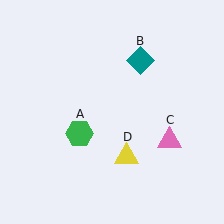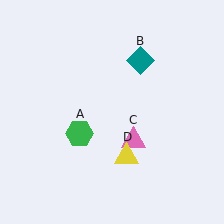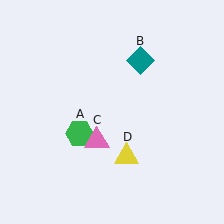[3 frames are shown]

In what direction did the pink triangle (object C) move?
The pink triangle (object C) moved left.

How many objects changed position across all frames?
1 object changed position: pink triangle (object C).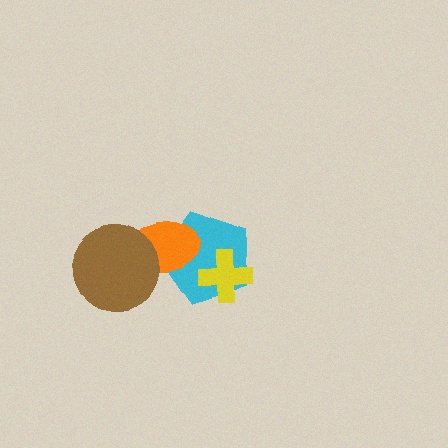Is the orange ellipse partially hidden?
Yes, it is partially covered by another shape.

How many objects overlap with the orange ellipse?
2 objects overlap with the orange ellipse.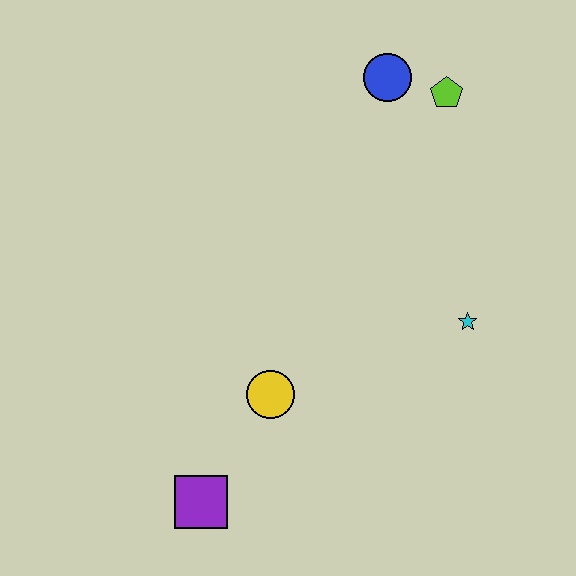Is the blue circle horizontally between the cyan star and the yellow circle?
Yes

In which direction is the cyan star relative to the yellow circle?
The cyan star is to the right of the yellow circle.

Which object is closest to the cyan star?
The yellow circle is closest to the cyan star.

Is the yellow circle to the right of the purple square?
Yes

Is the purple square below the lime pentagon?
Yes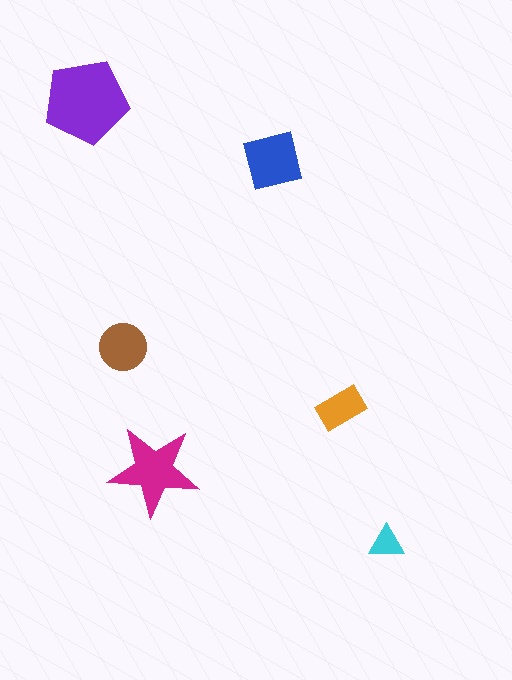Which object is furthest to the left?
The purple pentagon is leftmost.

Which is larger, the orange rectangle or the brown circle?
The brown circle.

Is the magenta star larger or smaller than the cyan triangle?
Larger.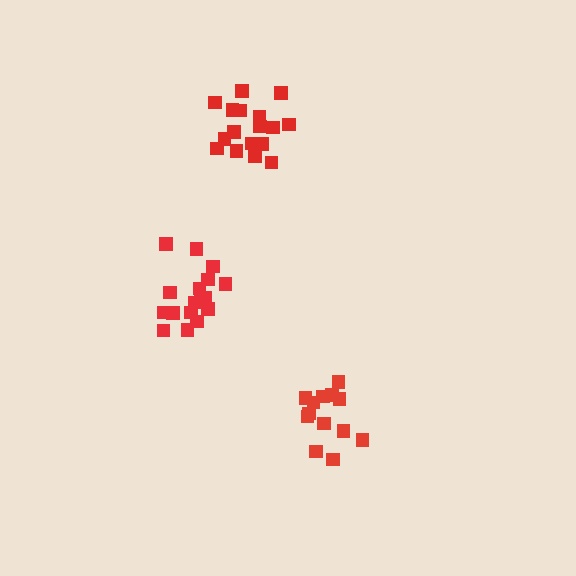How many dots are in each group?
Group 1: 13 dots, Group 2: 17 dots, Group 3: 17 dots (47 total).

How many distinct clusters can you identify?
There are 3 distinct clusters.